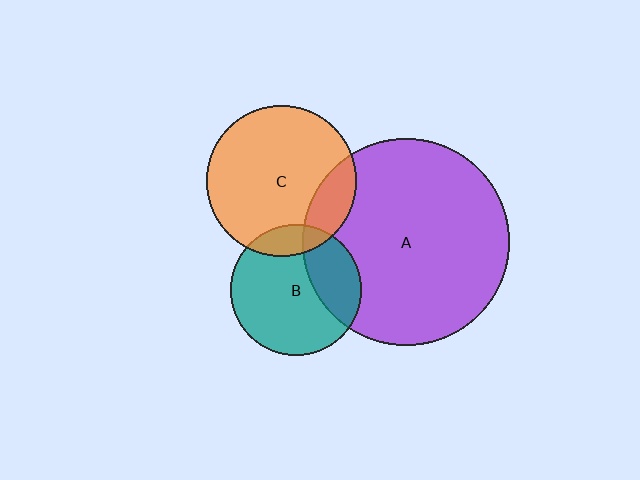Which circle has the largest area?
Circle A (purple).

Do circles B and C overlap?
Yes.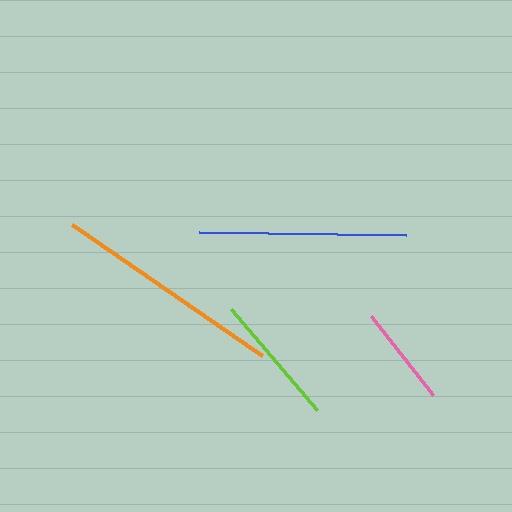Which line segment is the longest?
The orange line is the longest at approximately 231 pixels.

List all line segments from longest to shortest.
From longest to shortest: orange, blue, lime, pink.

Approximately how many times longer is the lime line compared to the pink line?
The lime line is approximately 1.3 times the length of the pink line.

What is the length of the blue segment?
The blue segment is approximately 207 pixels long.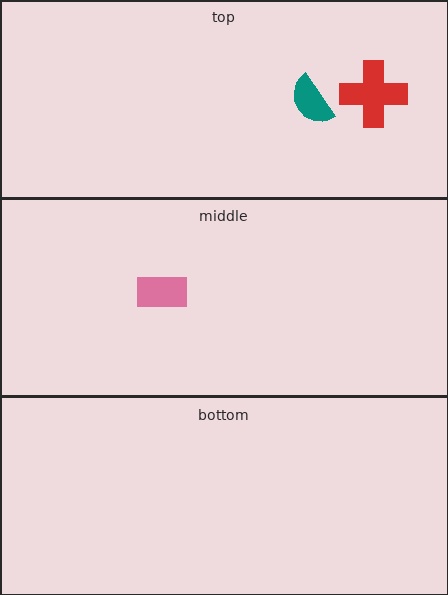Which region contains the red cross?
The top region.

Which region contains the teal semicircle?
The top region.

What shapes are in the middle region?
The pink rectangle.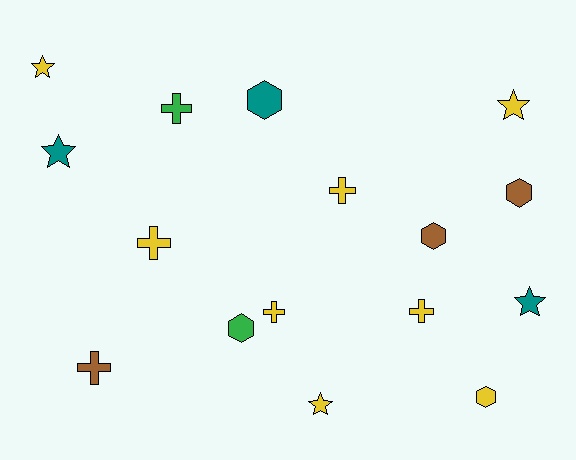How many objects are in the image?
There are 16 objects.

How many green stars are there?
There are no green stars.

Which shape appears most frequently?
Cross, with 6 objects.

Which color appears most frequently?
Yellow, with 8 objects.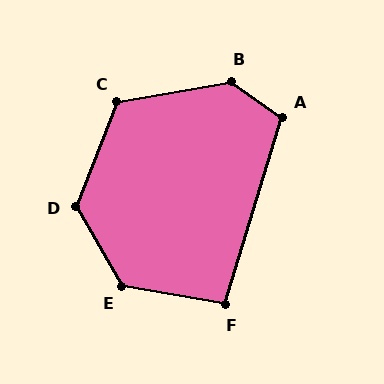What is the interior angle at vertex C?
Approximately 122 degrees (obtuse).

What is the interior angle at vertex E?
Approximately 130 degrees (obtuse).